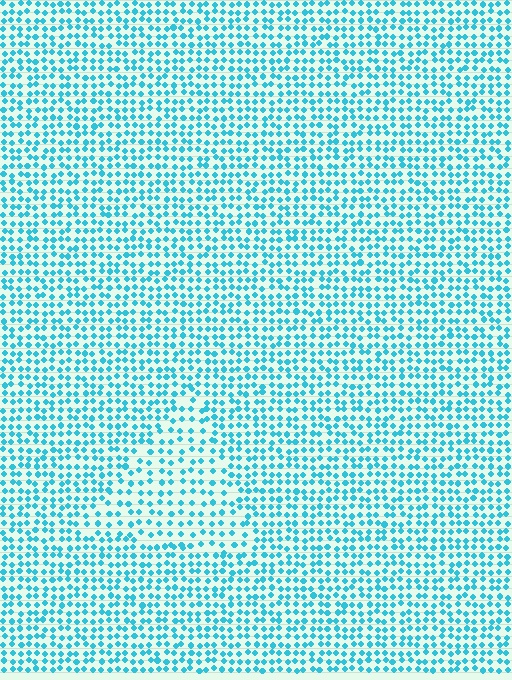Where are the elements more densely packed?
The elements are more densely packed outside the triangle boundary.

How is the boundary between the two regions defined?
The boundary is defined by a change in element density (approximately 1.6x ratio). All elements are the same color, size, and shape.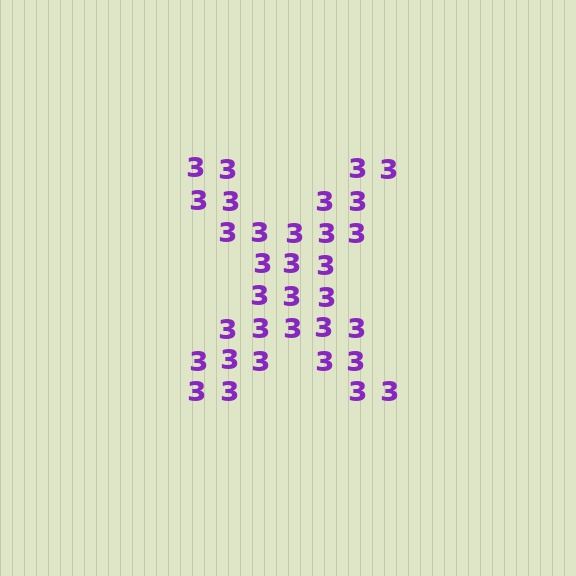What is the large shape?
The large shape is the letter X.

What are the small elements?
The small elements are digit 3's.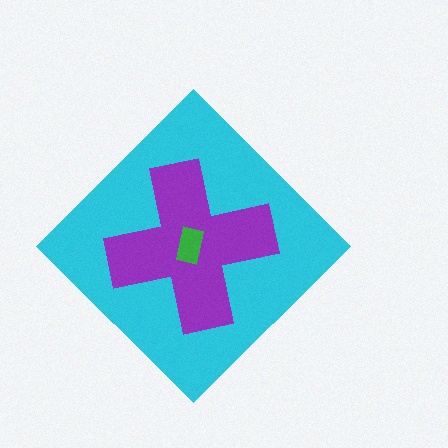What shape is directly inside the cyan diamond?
The purple cross.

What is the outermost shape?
The cyan diamond.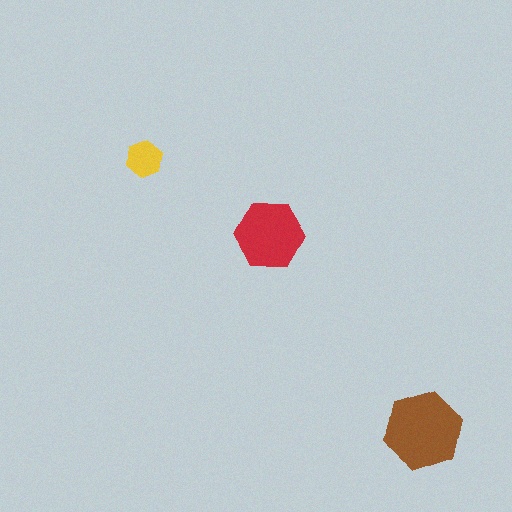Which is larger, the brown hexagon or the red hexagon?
The brown one.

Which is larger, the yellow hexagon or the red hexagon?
The red one.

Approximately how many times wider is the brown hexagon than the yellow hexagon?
About 2 times wider.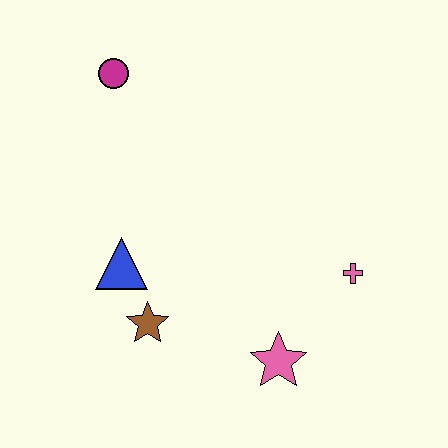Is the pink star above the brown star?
No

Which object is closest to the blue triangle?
The brown star is closest to the blue triangle.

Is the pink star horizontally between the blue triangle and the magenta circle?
No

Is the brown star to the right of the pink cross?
No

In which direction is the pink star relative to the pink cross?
The pink star is below the pink cross.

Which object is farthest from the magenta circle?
The pink star is farthest from the magenta circle.